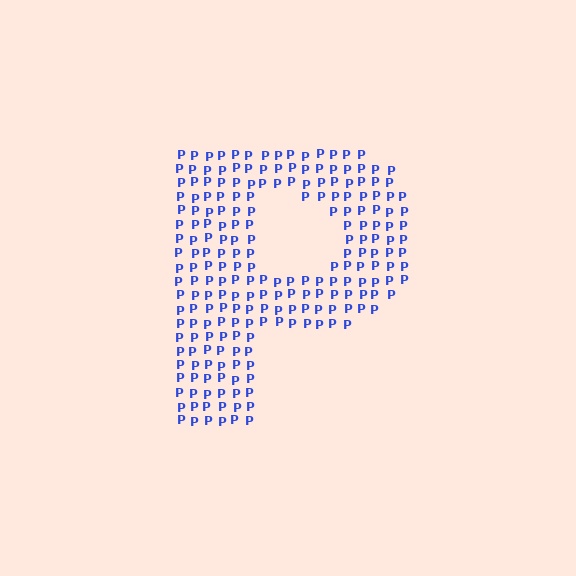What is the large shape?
The large shape is the letter P.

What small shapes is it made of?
It is made of small letter P's.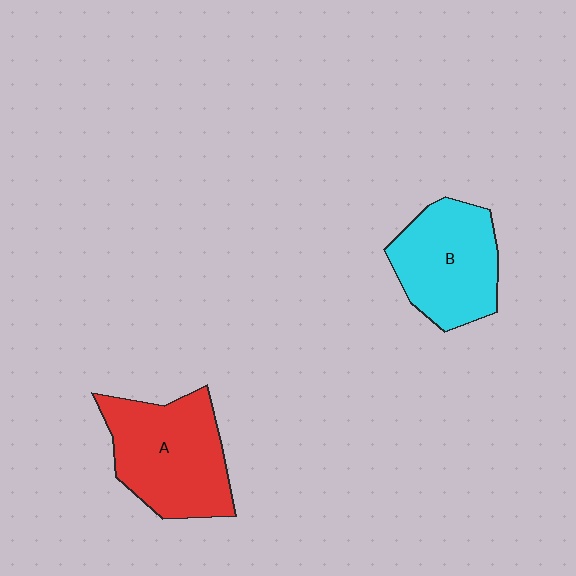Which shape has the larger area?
Shape A (red).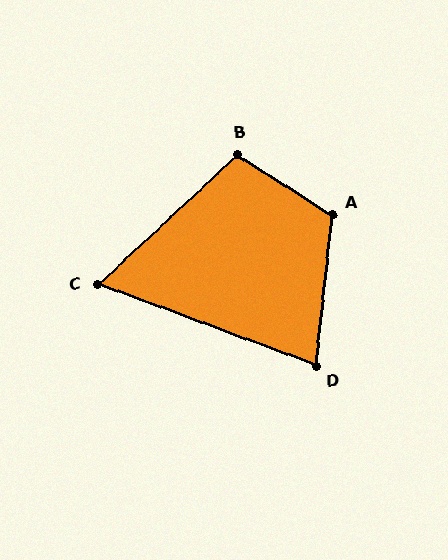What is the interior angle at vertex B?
Approximately 105 degrees (obtuse).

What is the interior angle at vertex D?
Approximately 75 degrees (acute).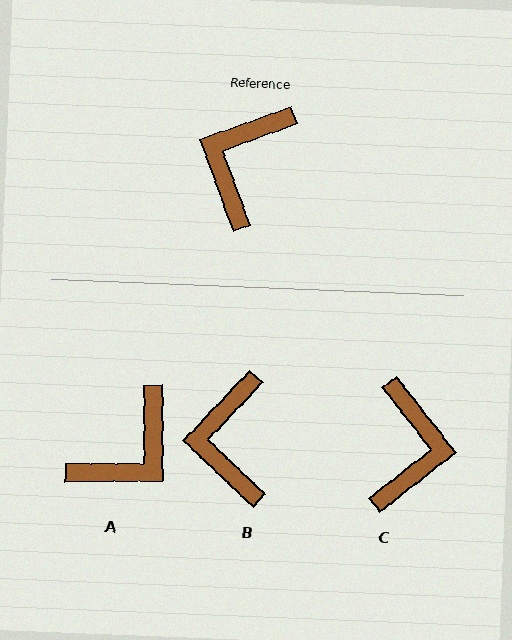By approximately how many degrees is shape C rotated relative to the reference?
Approximately 162 degrees clockwise.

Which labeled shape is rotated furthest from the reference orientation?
C, about 162 degrees away.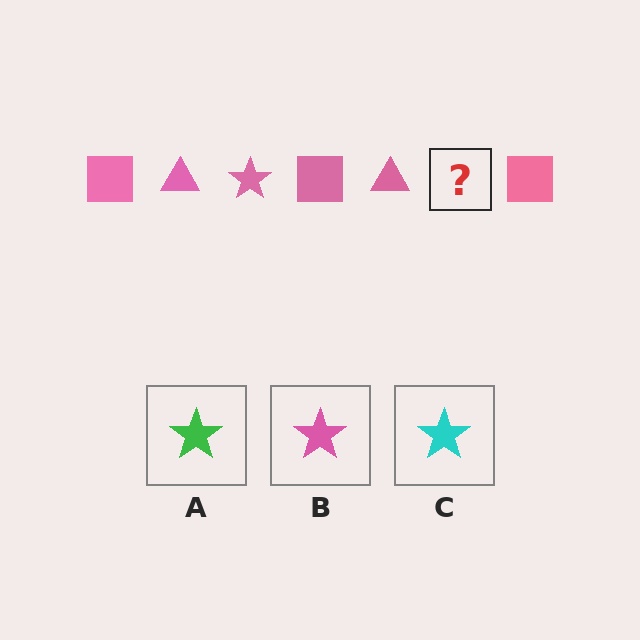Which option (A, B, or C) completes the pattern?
B.